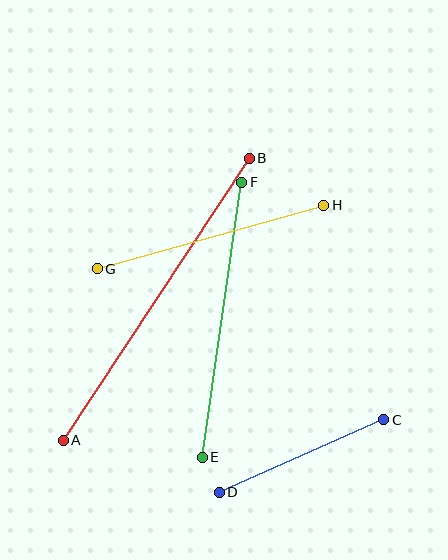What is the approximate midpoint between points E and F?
The midpoint is at approximately (222, 320) pixels.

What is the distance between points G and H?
The distance is approximately 235 pixels.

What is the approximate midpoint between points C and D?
The midpoint is at approximately (302, 456) pixels.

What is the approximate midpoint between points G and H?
The midpoint is at approximately (211, 237) pixels.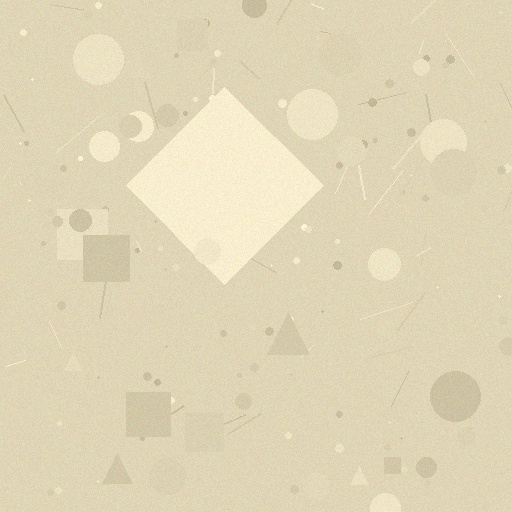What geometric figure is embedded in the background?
A diamond is embedded in the background.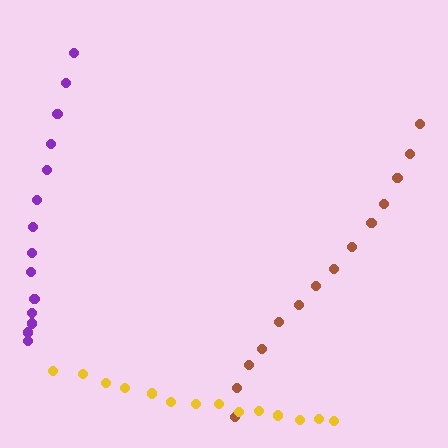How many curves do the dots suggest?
There are 3 distinct paths.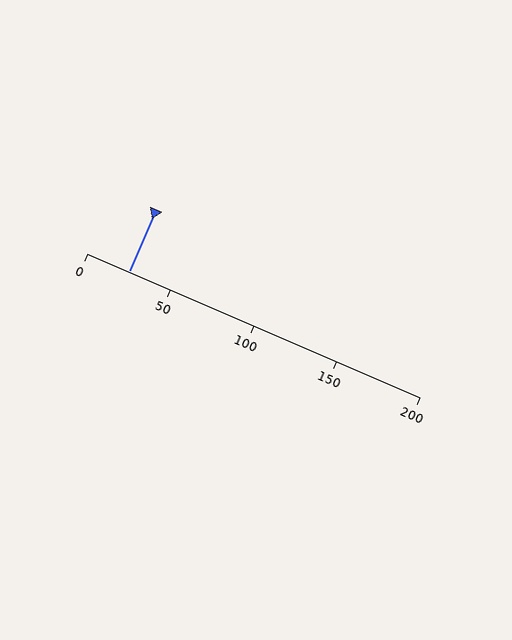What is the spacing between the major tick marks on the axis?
The major ticks are spaced 50 apart.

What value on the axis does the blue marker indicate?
The marker indicates approximately 25.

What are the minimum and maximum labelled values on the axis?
The axis runs from 0 to 200.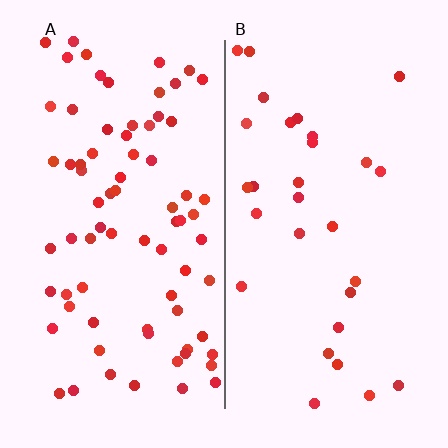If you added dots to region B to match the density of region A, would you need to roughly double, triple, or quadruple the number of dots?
Approximately triple.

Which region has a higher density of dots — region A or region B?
A (the left).